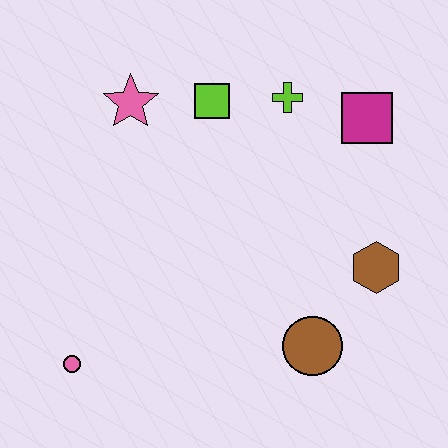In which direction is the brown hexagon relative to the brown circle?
The brown hexagon is above the brown circle.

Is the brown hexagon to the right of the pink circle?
Yes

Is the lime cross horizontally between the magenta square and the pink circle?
Yes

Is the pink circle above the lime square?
No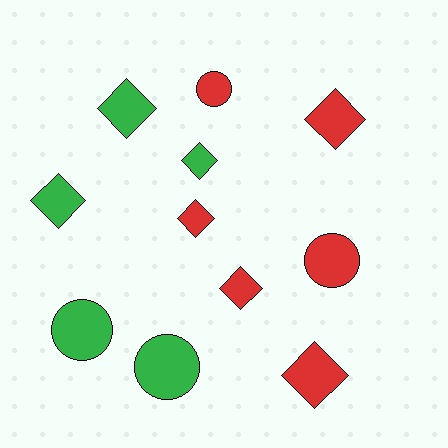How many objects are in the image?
There are 11 objects.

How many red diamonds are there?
There are 4 red diamonds.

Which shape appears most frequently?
Diamond, with 7 objects.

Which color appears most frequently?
Red, with 6 objects.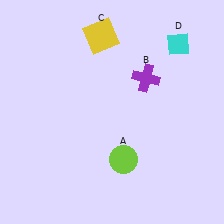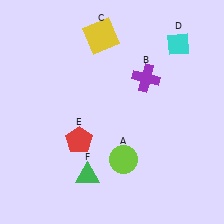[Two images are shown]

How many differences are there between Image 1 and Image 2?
There are 2 differences between the two images.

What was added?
A red pentagon (E), a green triangle (F) were added in Image 2.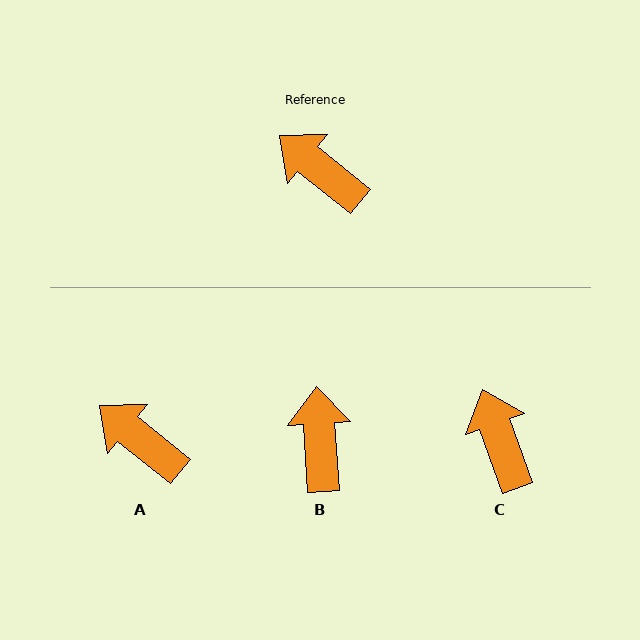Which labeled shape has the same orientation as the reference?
A.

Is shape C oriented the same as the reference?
No, it is off by about 32 degrees.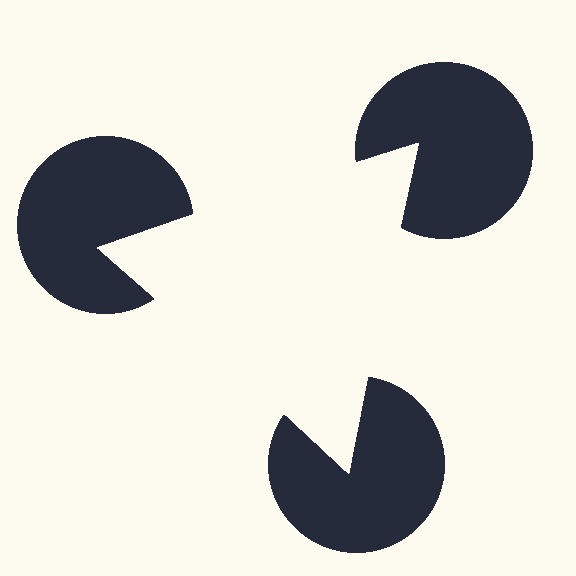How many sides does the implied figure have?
3 sides.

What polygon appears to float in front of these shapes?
An illusory triangle — its edges are inferred from the aligned wedge cuts in the pac-man discs, not physically drawn.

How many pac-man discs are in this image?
There are 3 — one at each vertex of the illusory triangle.